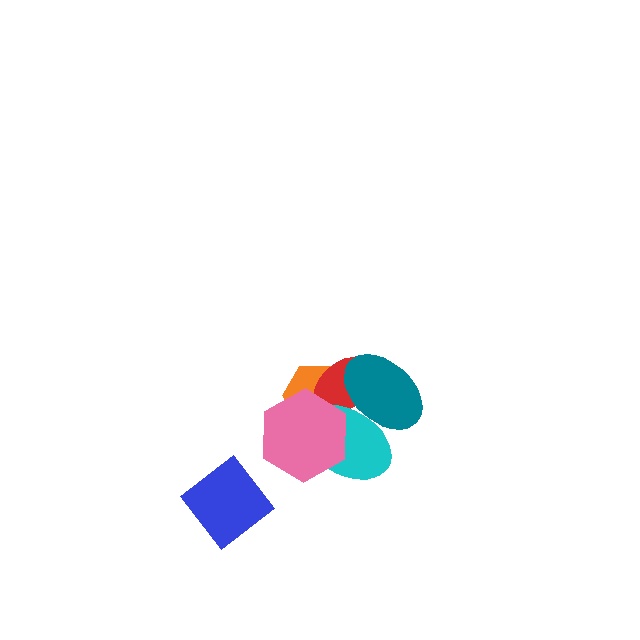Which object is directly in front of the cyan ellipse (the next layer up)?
The pink hexagon is directly in front of the cyan ellipse.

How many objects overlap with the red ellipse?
4 objects overlap with the red ellipse.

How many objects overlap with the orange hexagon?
4 objects overlap with the orange hexagon.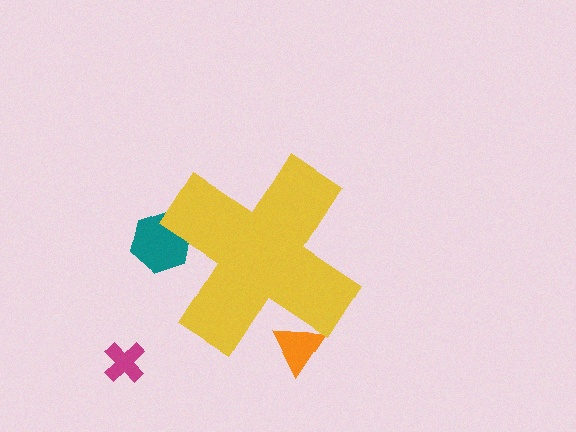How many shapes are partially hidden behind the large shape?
2 shapes are partially hidden.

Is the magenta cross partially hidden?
No, the magenta cross is fully visible.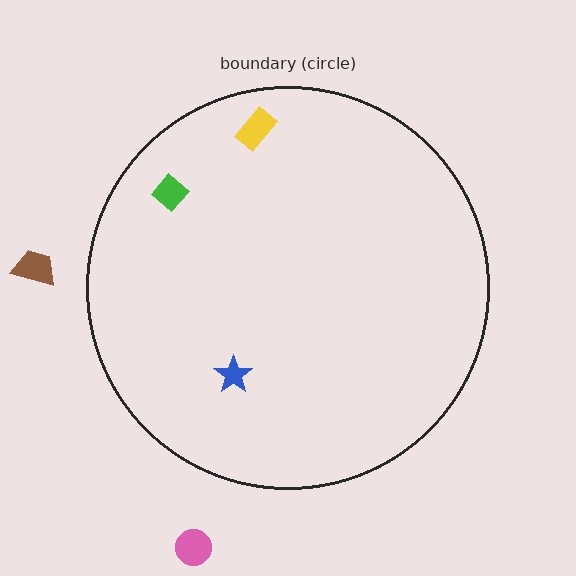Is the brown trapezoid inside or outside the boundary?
Outside.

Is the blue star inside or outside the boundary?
Inside.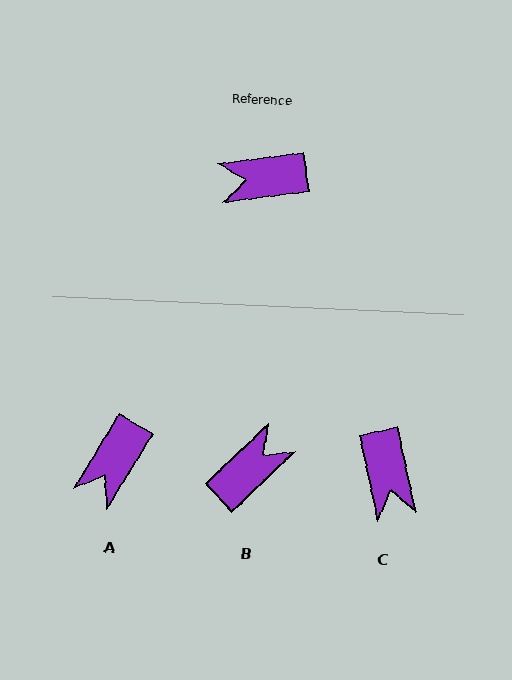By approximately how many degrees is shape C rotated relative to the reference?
Approximately 95 degrees counter-clockwise.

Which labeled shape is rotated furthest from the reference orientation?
B, about 143 degrees away.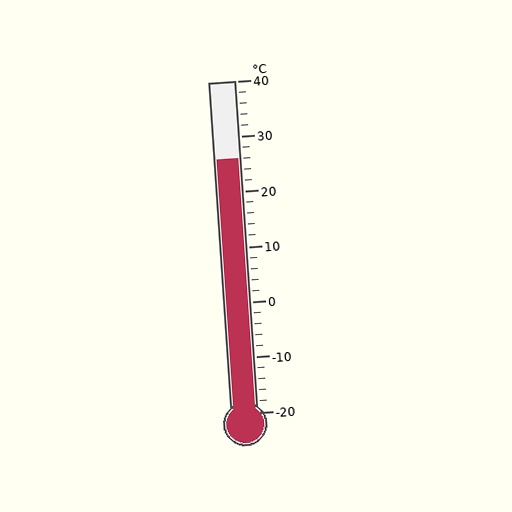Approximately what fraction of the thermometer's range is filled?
The thermometer is filled to approximately 75% of its range.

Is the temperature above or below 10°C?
The temperature is above 10°C.